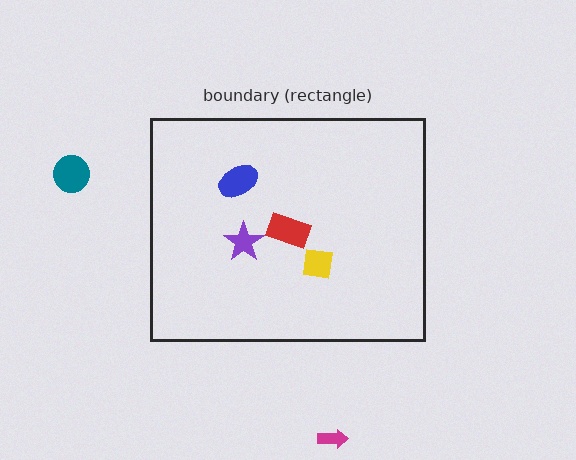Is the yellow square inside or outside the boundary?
Inside.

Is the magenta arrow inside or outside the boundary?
Outside.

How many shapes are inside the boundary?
4 inside, 2 outside.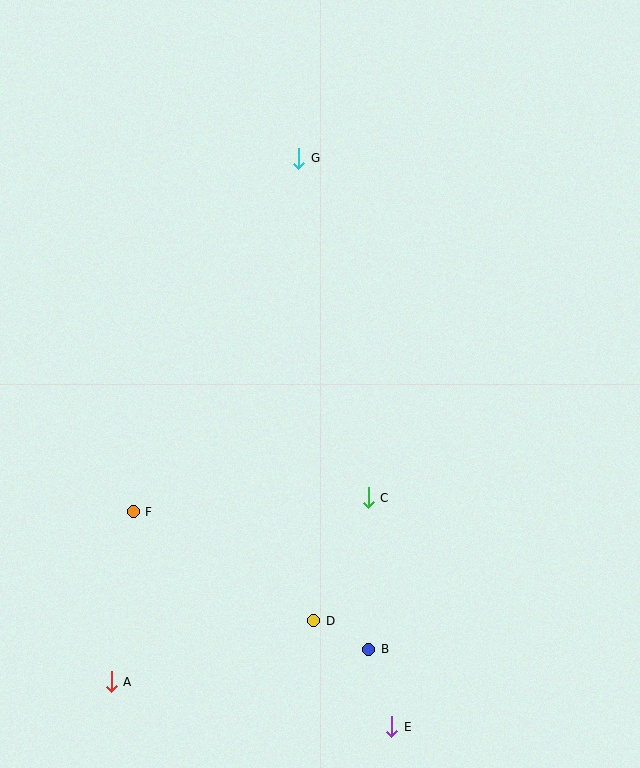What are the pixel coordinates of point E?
Point E is at (392, 727).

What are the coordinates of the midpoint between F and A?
The midpoint between F and A is at (122, 597).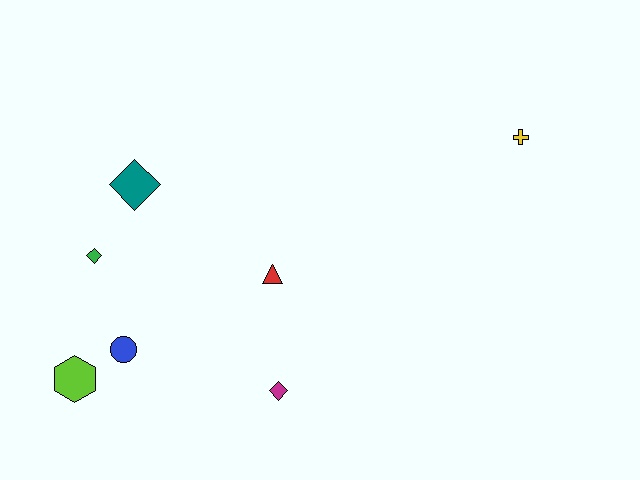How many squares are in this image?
There are no squares.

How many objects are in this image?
There are 7 objects.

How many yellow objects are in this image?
There is 1 yellow object.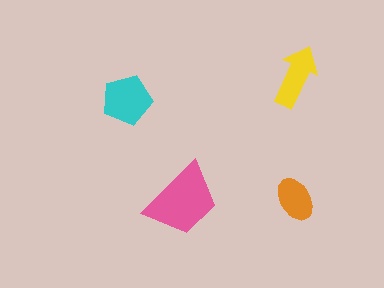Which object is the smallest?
The orange ellipse.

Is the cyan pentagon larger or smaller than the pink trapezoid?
Smaller.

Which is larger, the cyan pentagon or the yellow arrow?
The cyan pentagon.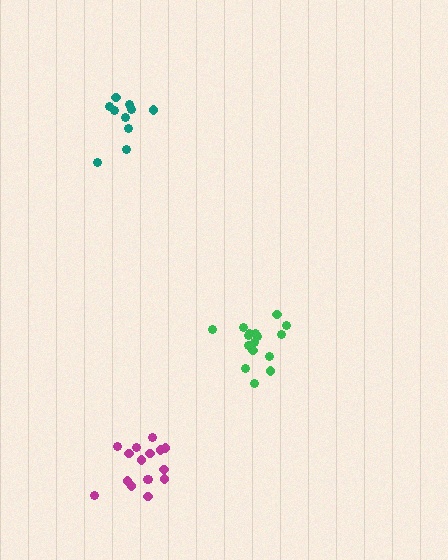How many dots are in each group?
Group 1: 16 dots, Group 2: 16 dots, Group 3: 10 dots (42 total).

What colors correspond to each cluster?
The clusters are colored: green, magenta, teal.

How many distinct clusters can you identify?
There are 3 distinct clusters.